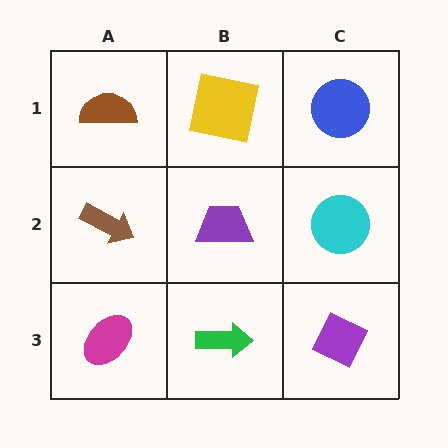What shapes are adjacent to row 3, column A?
A brown arrow (row 2, column A), a green arrow (row 3, column B).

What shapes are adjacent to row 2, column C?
A blue circle (row 1, column C), a purple diamond (row 3, column C), a purple trapezoid (row 2, column B).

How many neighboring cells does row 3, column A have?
2.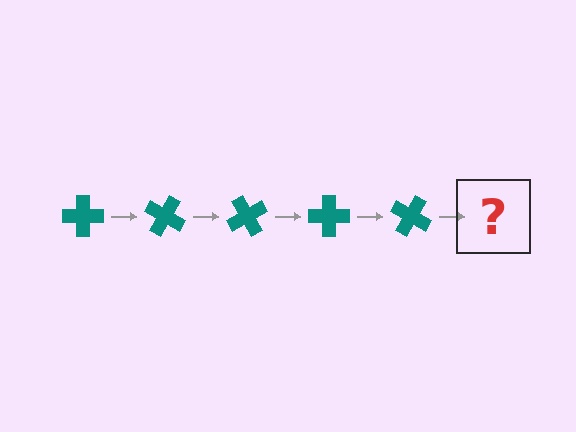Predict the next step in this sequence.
The next step is a teal cross rotated 150 degrees.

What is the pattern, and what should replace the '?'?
The pattern is that the cross rotates 30 degrees each step. The '?' should be a teal cross rotated 150 degrees.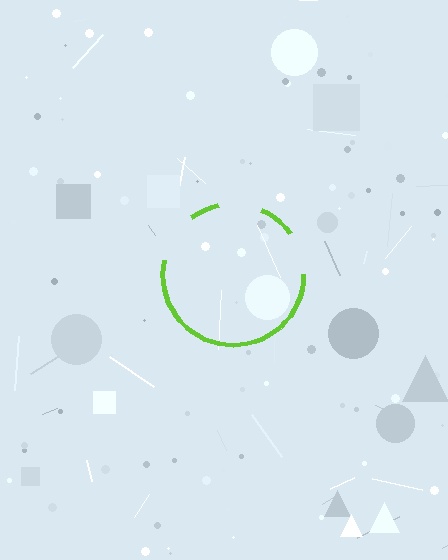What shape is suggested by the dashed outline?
The dashed outline suggests a circle.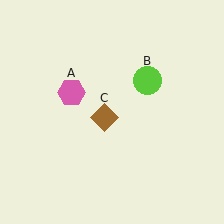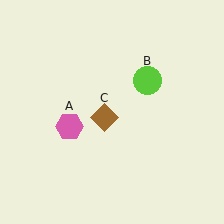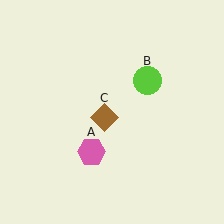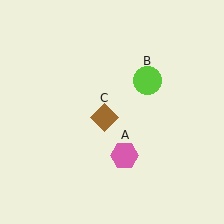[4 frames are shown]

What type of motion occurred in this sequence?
The pink hexagon (object A) rotated counterclockwise around the center of the scene.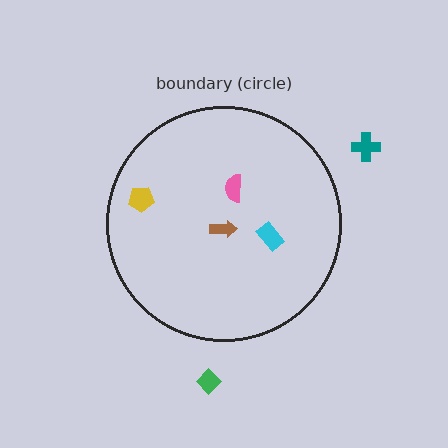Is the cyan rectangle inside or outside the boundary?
Inside.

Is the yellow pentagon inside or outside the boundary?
Inside.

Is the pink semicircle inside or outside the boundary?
Inside.